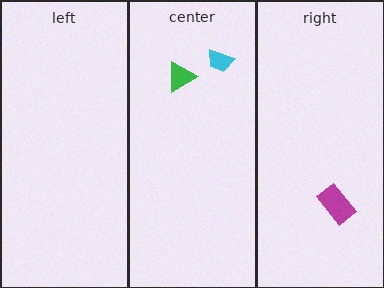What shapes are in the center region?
The green triangle, the cyan trapezoid.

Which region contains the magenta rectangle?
The right region.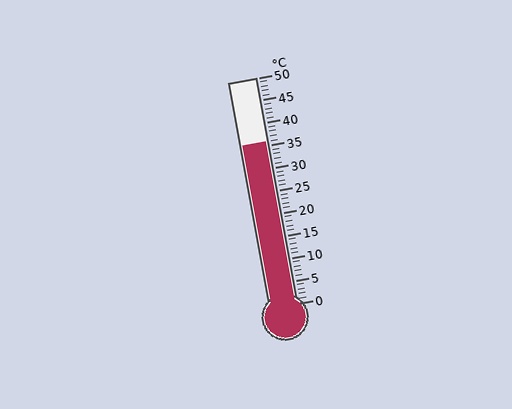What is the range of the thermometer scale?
The thermometer scale ranges from 0°C to 50°C.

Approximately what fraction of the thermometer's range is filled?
The thermometer is filled to approximately 70% of its range.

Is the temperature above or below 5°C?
The temperature is above 5°C.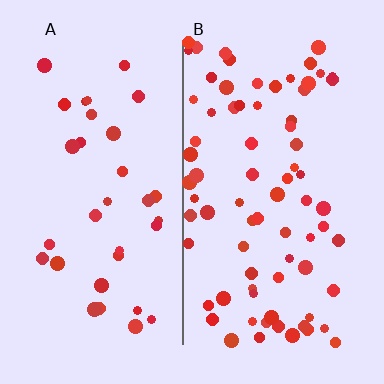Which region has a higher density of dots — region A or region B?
B (the right).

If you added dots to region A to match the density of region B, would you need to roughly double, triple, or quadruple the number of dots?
Approximately double.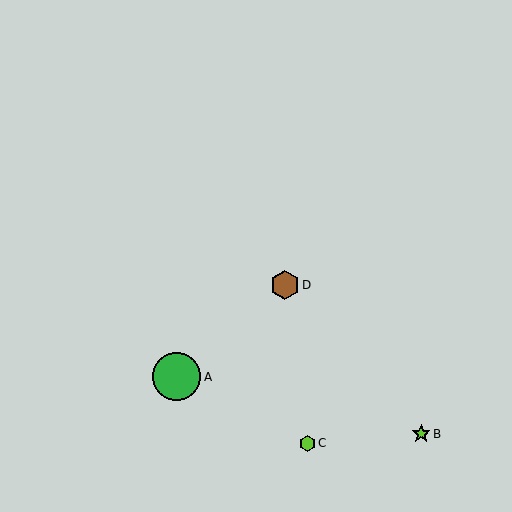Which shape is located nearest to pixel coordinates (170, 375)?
The green circle (labeled A) at (177, 377) is nearest to that location.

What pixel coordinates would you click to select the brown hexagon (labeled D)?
Click at (285, 285) to select the brown hexagon D.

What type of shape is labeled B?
Shape B is a lime star.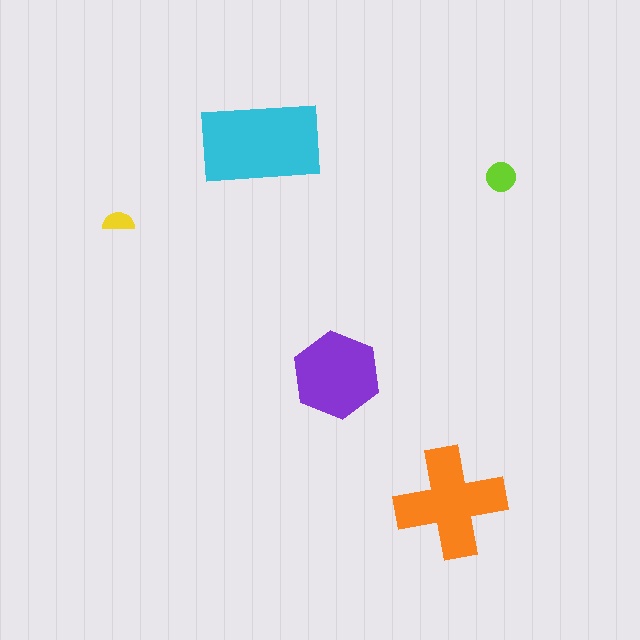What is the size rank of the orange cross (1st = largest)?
2nd.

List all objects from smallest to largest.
The yellow semicircle, the lime circle, the purple hexagon, the orange cross, the cyan rectangle.